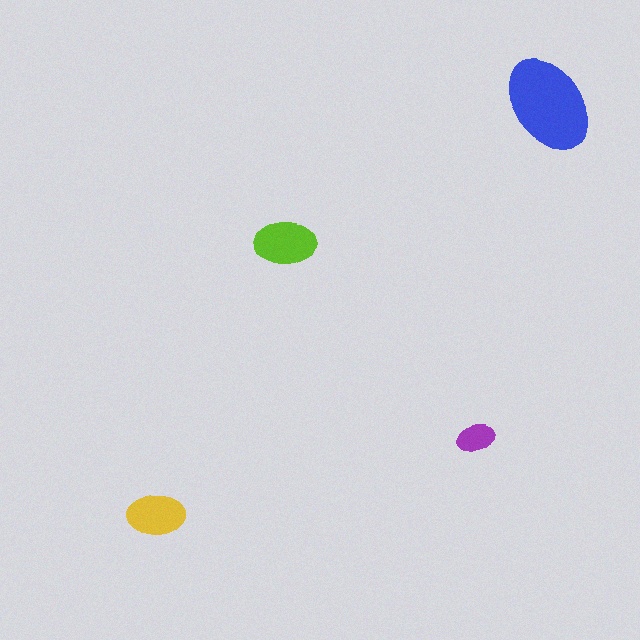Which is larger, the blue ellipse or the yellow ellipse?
The blue one.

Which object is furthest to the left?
The yellow ellipse is leftmost.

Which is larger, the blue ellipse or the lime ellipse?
The blue one.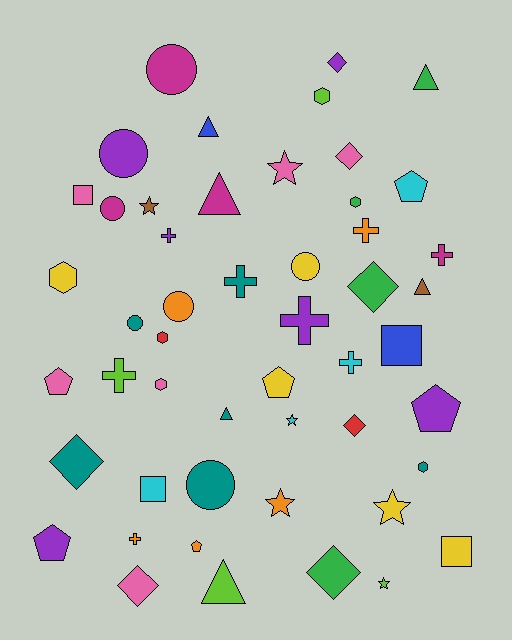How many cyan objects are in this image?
There are 4 cyan objects.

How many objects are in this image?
There are 50 objects.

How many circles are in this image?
There are 7 circles.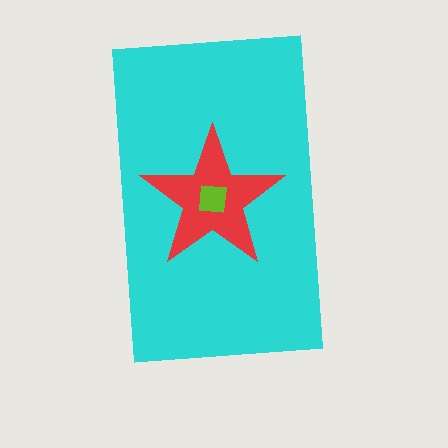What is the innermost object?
The lime square.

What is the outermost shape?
The cyan rectangle.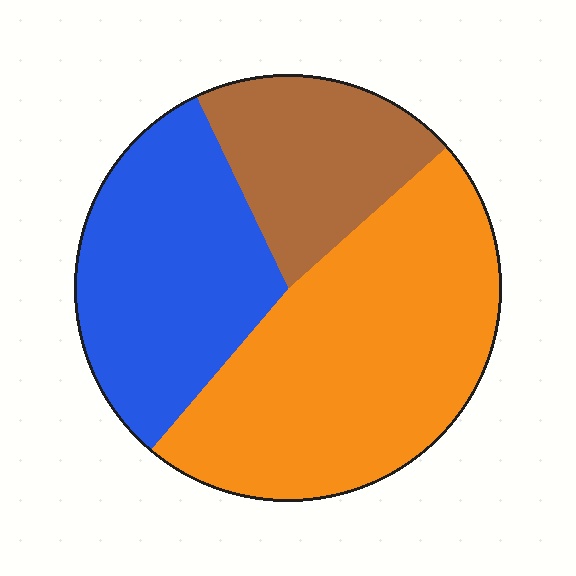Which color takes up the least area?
Brown, at roughly 20%.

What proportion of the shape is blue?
Blue takes up between a sixth and a third of the shape.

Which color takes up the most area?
Orange, at roughly 50%.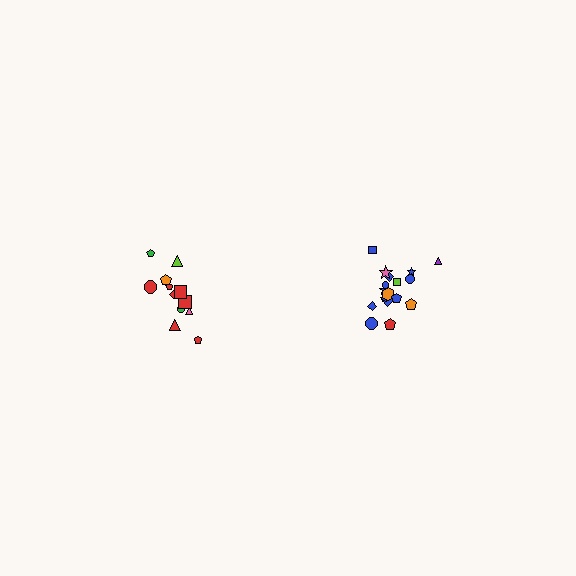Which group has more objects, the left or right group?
The right group.